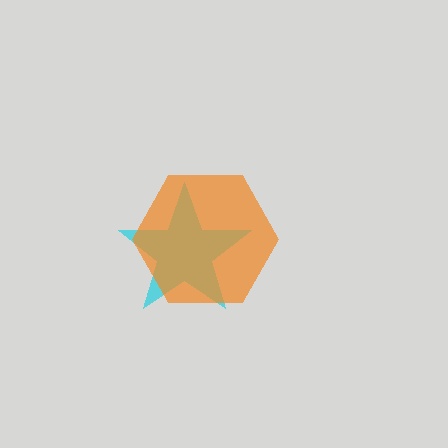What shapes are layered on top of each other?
The layered shapes are: a cyan star, an orange hexagon.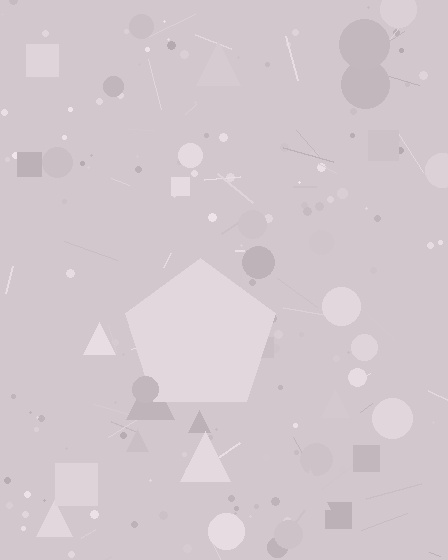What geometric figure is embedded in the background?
A pentagon is embedded in the background.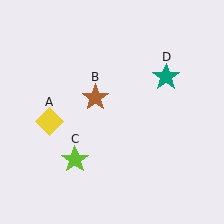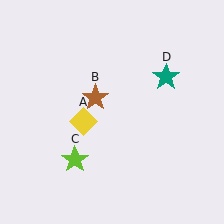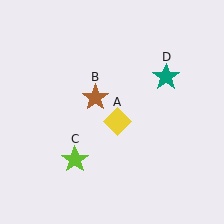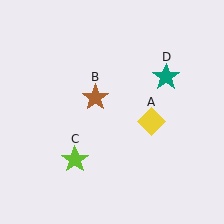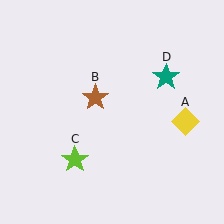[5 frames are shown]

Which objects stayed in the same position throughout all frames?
Brown star (object B) and lime star (object C) and teal star (object D) remained stationary.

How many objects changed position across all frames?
1 object changed position: yellow diamond (object A).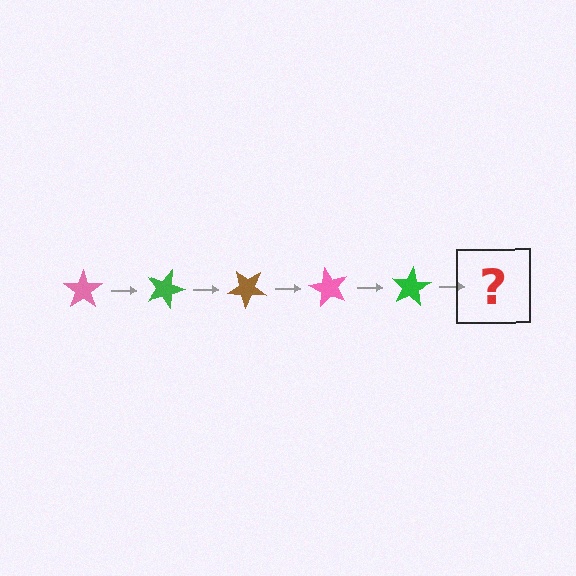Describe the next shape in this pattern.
It should be a brown star, rotated 100 degrees from the start.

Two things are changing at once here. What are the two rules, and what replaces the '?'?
The two rules are that it rotates 20 degrees each step and the color cycles through pink, green, and brown. The '?' should be a brown star, rotated 100 degrees from the start.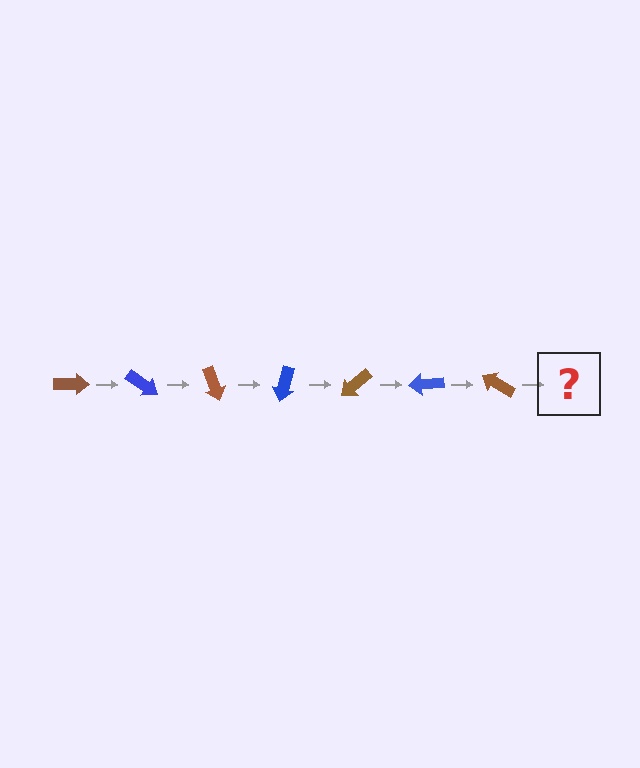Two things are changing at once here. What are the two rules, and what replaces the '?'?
The two rules are that it rotates 35 degrees each step and the color cycles through brown and blue. The '?' should be a blue arrow, rotated 245 degrees from the start.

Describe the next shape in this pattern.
It should be a blue arrow, rotated 245 degrees from the start.